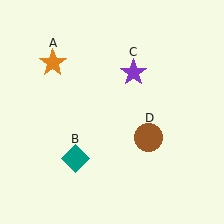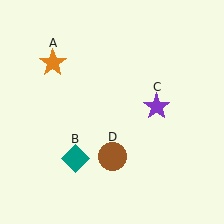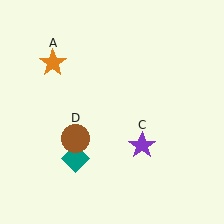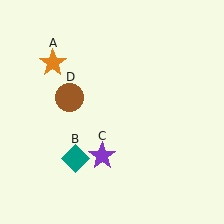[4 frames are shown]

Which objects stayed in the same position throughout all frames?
Orange star (object A) and teal diamond (object B) remained stationary.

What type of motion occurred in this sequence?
The purple star (object C), brown circle (object D) rotated clockwise around the center of the scene.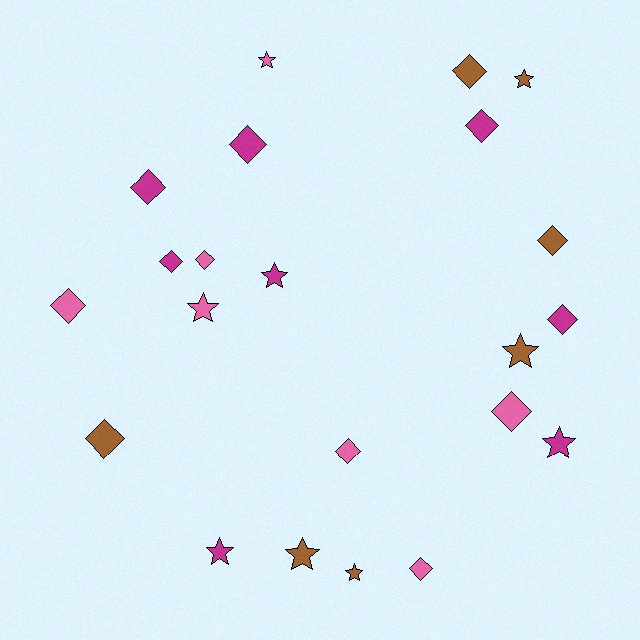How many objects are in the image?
There are 22 objects.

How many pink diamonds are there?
There are 5 pink diamonds.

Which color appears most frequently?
Magenta, with 8 objects.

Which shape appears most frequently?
Diamond, with 13 objects.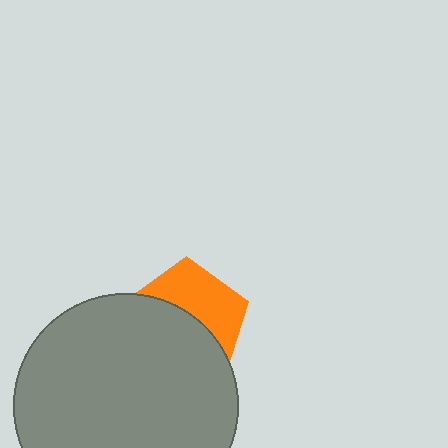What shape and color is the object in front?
The object in front is a gray circle.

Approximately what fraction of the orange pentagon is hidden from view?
Roughly 56% of the orange pentagon is hidden behind the gray circle.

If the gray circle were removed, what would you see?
You would see the complete orange pentagon.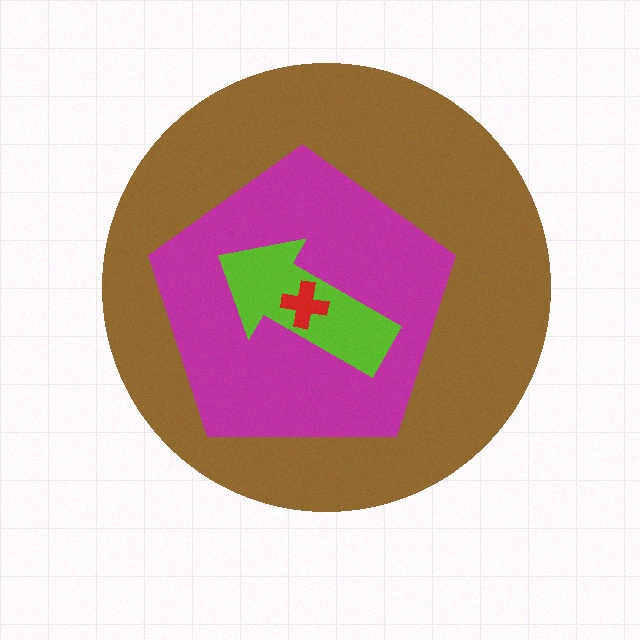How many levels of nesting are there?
4.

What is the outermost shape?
The brown circle.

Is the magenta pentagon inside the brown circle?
Yes.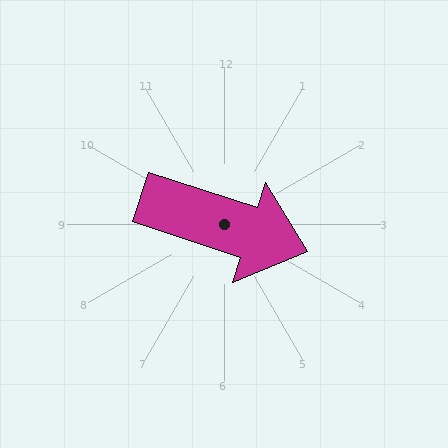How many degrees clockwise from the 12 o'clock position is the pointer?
Approximately 108 degrees.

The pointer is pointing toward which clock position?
Roughly 4 o'clock.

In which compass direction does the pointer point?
East.